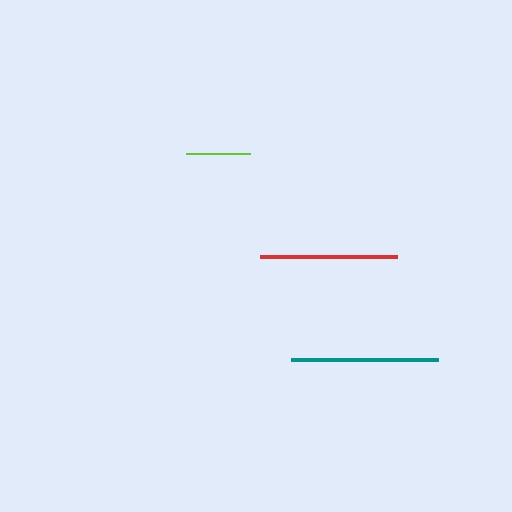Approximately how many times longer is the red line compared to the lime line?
The red line is approximately 2.1 times the length of the lime line.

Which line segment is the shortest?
The lime line is the shortest at approximately 65 pixels.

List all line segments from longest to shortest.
From longest to shortest: teal, red, lime.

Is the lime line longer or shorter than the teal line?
The teal line is longer than the lime line.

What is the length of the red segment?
The red segment is approximately 137 pixels long.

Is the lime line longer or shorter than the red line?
The red line is longer than the lime line.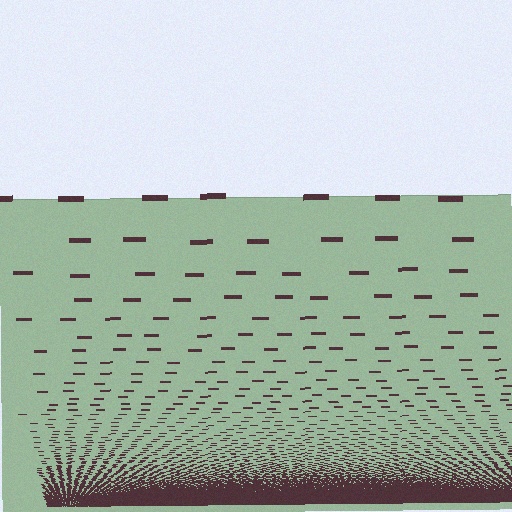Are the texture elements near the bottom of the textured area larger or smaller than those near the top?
Smaller. The gradient is inverted — elements near the bottom are smaller and denser.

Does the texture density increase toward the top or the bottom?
Density increases toward the bottom.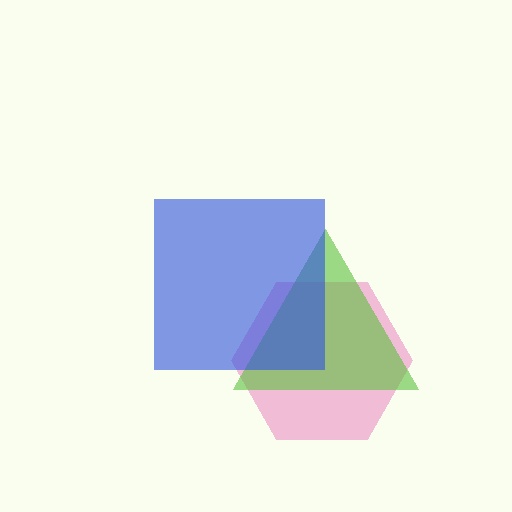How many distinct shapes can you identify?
There are 3 distinct shapes: a pink hexagon, a lime triangle, a blue square.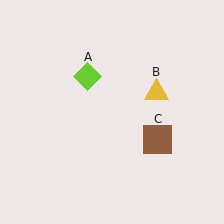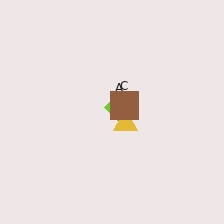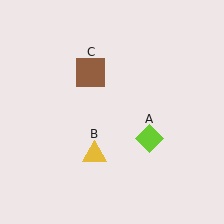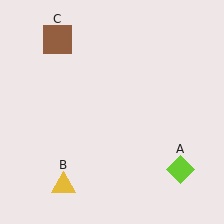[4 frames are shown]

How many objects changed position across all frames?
3 objects changed position: lime diamond (object A), yellow triangle (object B), brown square (object C).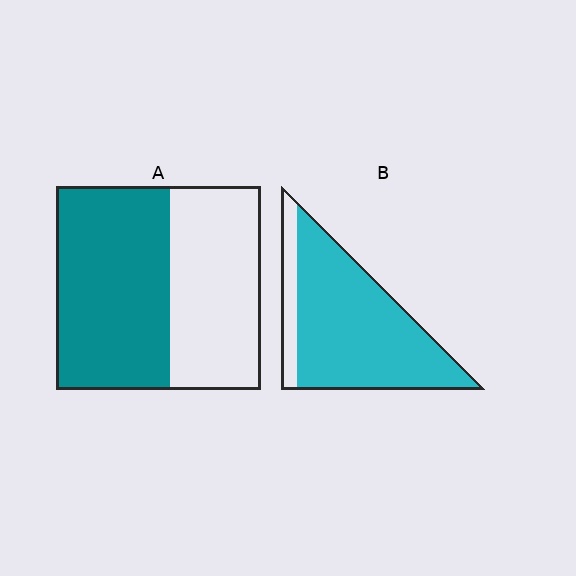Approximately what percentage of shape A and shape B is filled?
A is approximately 55% and B is approximately 85%.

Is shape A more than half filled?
Yes.